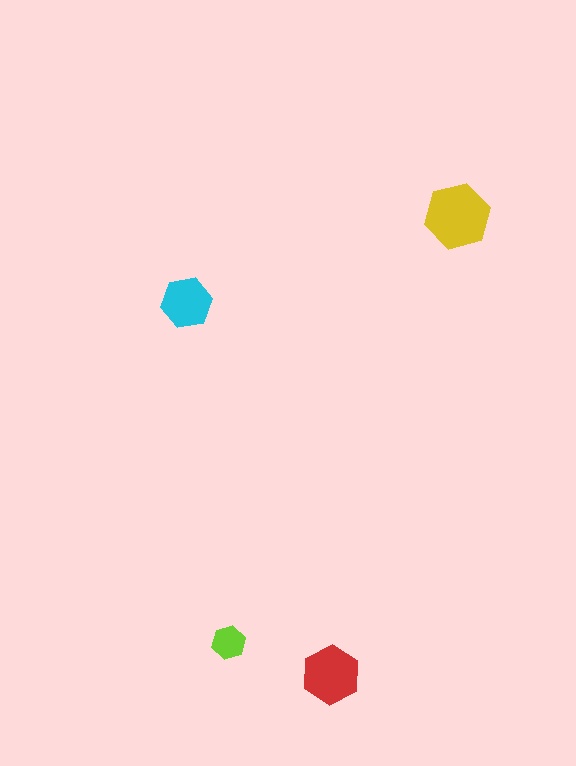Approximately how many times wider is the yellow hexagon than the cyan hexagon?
About 1.5 times wider.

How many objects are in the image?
There are 4 objects in the image.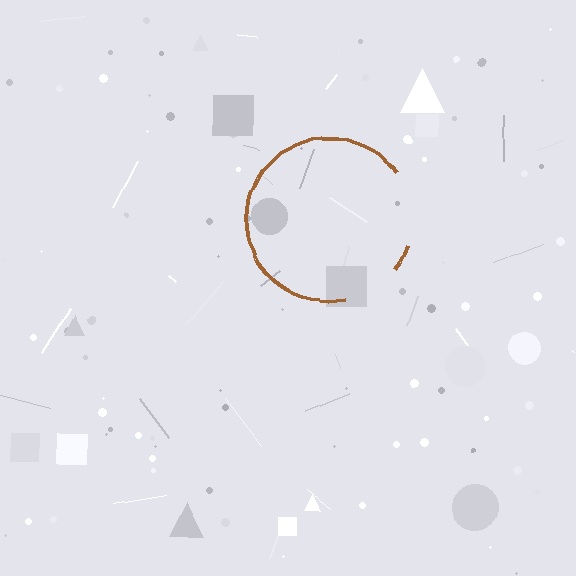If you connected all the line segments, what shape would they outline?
They would outline a circle.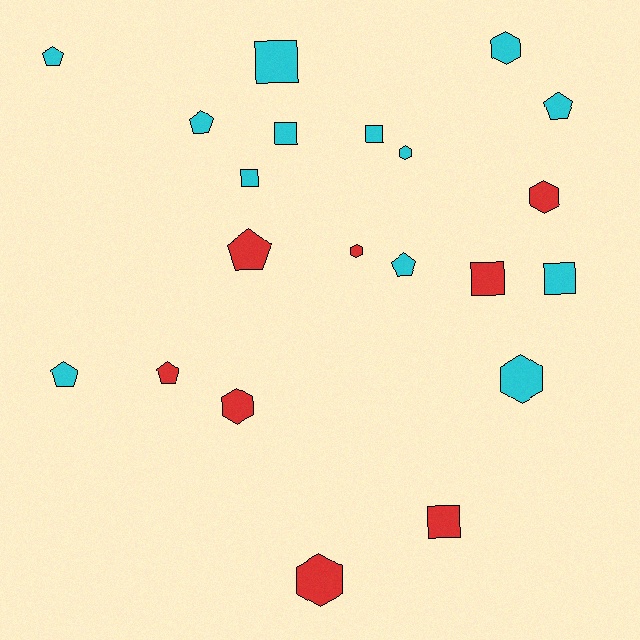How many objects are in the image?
There are 21 objects.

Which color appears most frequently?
Cyan, with 13 objects.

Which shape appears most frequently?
Pentagon, with 7 objects.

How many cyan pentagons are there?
There are 5 cyan pentagons.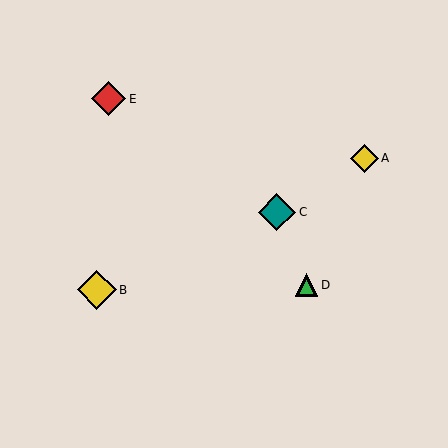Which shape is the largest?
The yellow diamond (labeled B) is the largest.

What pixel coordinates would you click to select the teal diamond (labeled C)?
Click at (277, 212) to select the teal diamond C.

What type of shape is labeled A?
Shape A is a yellow diamond.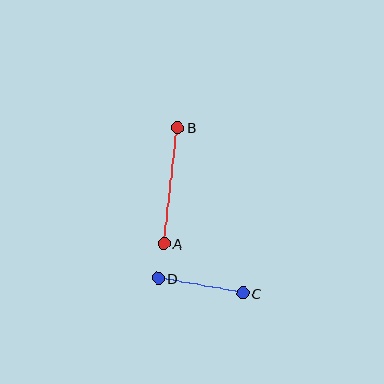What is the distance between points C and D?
The distance is approximately 85 pixels.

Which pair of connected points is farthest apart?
Points A and B are farthest apart.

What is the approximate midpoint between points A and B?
The midpoint is at approximately (171, 185) pixels.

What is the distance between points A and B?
The distance is approximately 116 pixels.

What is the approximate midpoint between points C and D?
The midpoint is at approximately (201, 286) pixels.